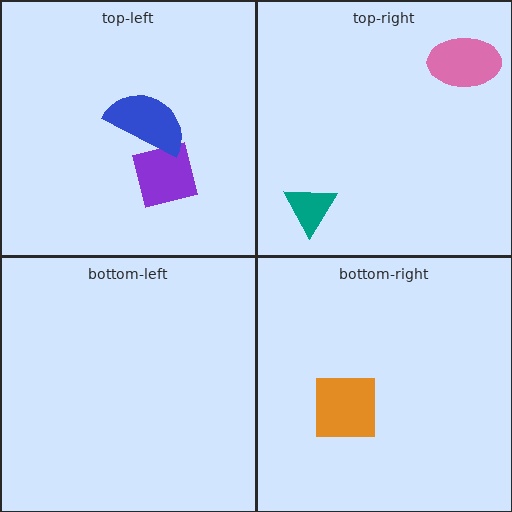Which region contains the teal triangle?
The top-right region.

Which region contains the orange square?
The bottom-right region.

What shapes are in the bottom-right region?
The orange square.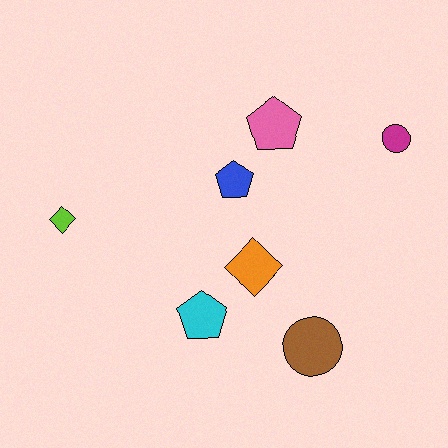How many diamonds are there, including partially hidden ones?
There are 2 diamonds.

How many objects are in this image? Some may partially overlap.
There are 7 objects.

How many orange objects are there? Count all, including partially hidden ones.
There is 1 orange object.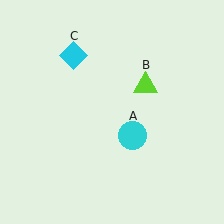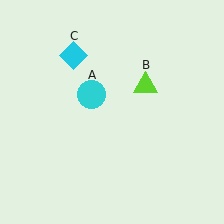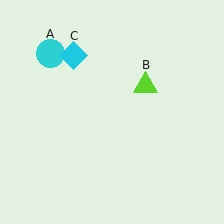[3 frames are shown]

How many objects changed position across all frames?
1 object changed position: cyan circle (object A).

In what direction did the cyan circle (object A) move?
The cyan circle (object A) moved up and to the left.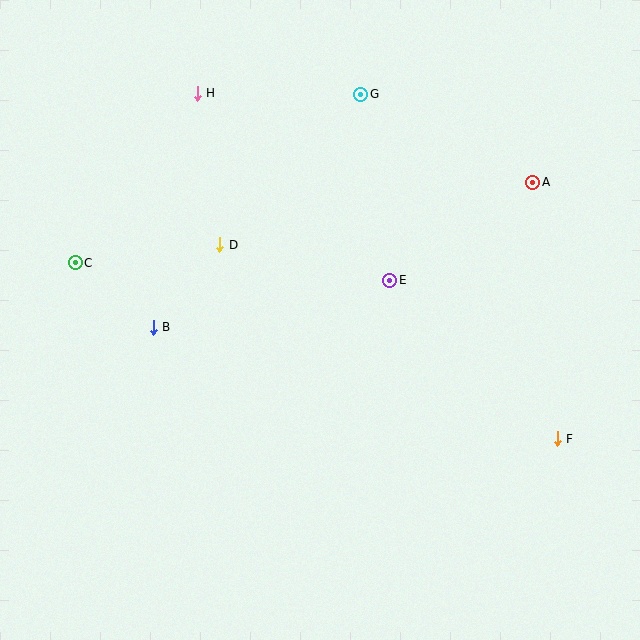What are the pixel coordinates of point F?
Point F is at (557, 439).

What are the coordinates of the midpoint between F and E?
The midpoint between F and E is at (473, 359).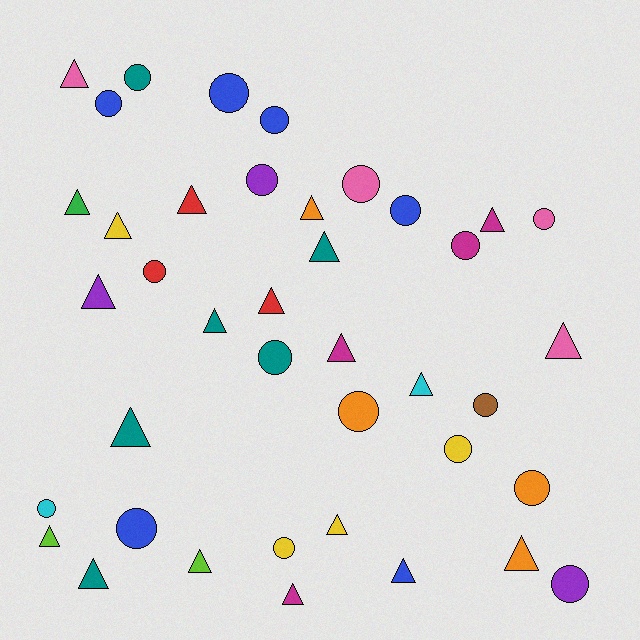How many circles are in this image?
There are 19 circles.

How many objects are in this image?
There are 40 objects.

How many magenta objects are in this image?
There are 4 magenta objects.